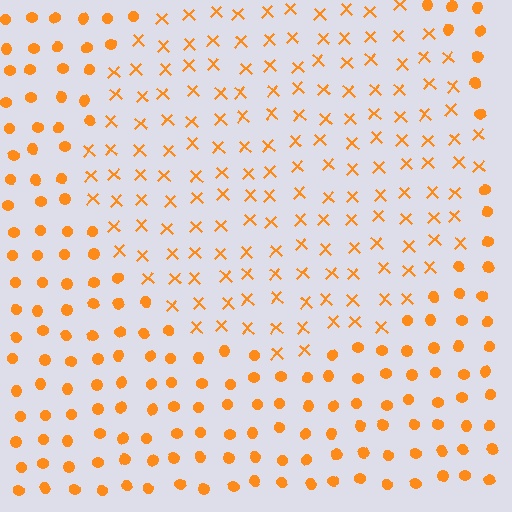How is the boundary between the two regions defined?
The boundary is defined by a change in element shape: X marks inside vs. circles outside. All elements share the same color and spacing.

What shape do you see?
I see a circle.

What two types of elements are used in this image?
The image uses X marks inside the circle region and circles outside it.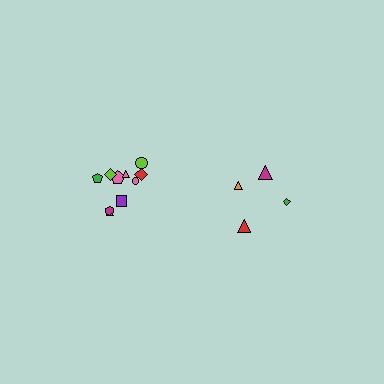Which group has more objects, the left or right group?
The left group.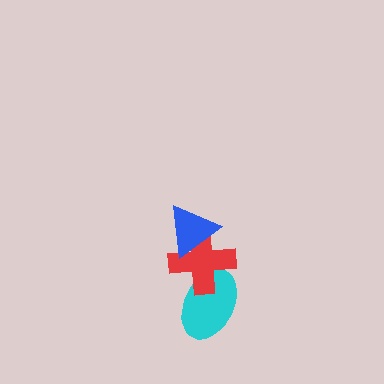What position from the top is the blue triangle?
The blue triangle is 1st from the top.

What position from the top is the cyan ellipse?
The cyan ellipse is 3rd from the top.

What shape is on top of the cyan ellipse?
The red cross is on top of the cyan ellipse.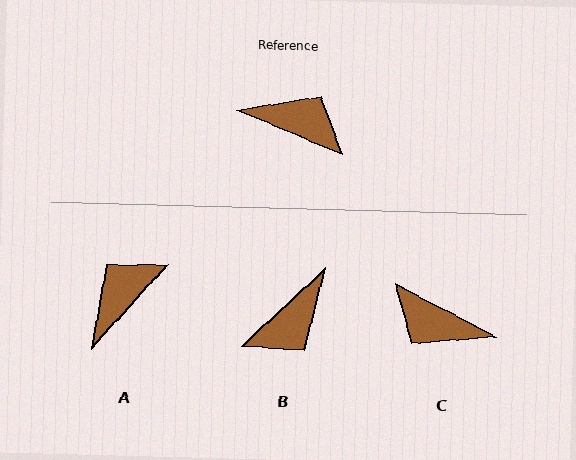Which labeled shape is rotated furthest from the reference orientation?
C, about 175 degrees away.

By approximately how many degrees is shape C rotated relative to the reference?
Approximately 175 degrees counter-clockwise.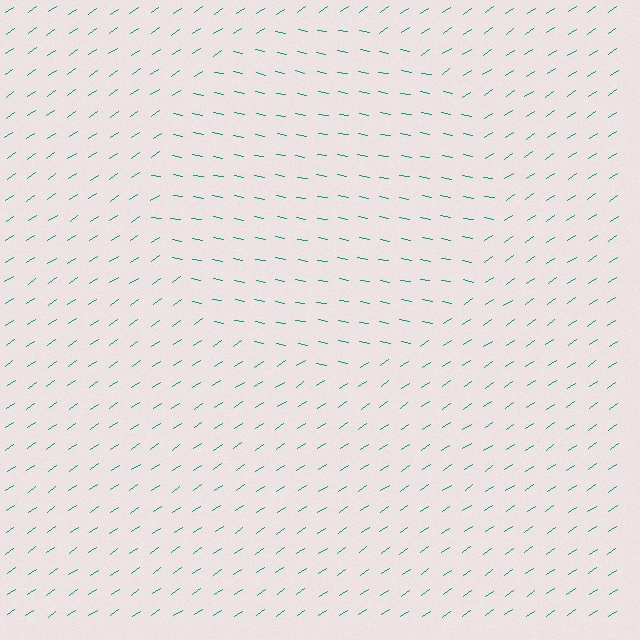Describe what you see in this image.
The image is filled with small teal line segments. A circle region in the image has lines oriented differently from the surrounding lines, creating a visible texture boundary.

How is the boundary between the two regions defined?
The boundary is defined purely by a change in line orientation (approximately 45 degrees difference). All lines are the same color and thickness.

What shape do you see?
I see a circle.